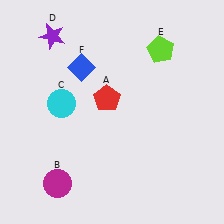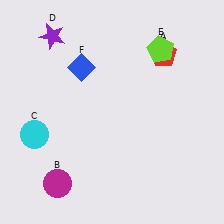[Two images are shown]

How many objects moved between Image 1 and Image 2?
2 objects moved between the two images.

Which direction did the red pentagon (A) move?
The red pentagon (A) moved right.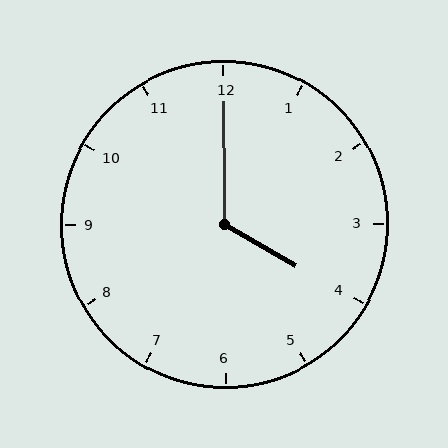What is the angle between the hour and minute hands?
Approximately 120 degrees.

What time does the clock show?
4:00.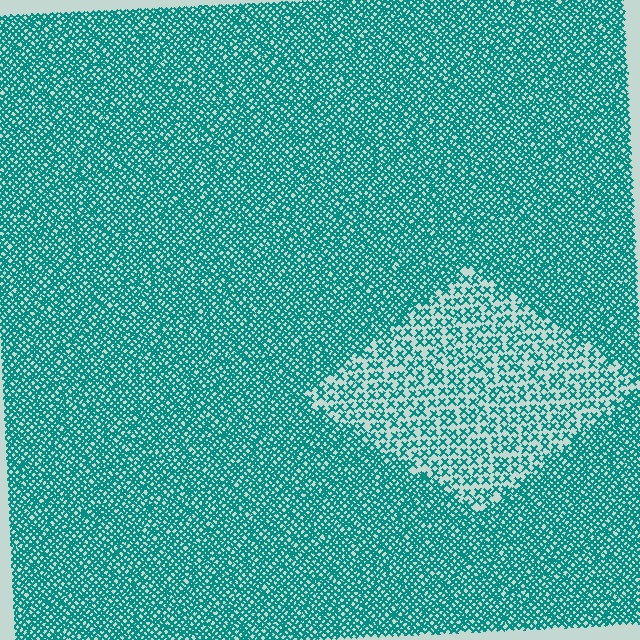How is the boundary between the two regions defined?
The boundary is defined by a change in element density (approximately 2.2x ratio). All elements are the same color, size, and shape.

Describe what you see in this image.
The image contains small teal elements arranged at two different densities. A diamond-shaped region is visible where the elements are less densely packed than the surrounding area.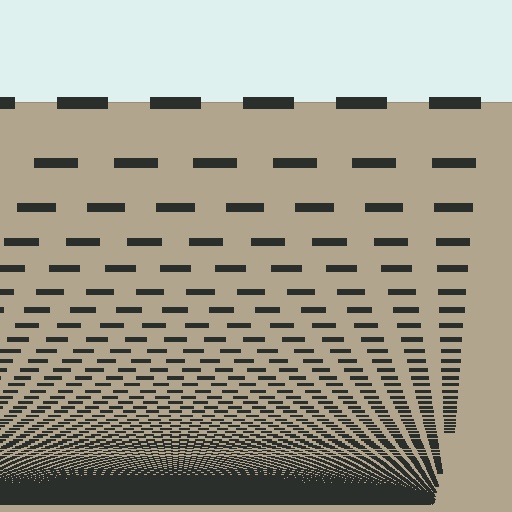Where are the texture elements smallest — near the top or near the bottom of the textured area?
Near the bottom.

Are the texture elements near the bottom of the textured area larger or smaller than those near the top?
Smaller. The gradient is inverted — elements near the bottom are smaller and denser.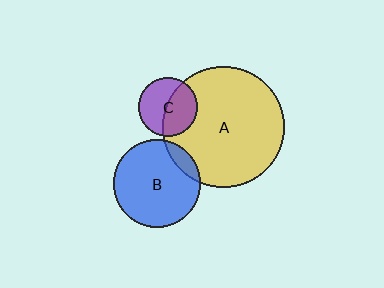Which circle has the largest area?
Circle A (yellow).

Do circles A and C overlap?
Yes.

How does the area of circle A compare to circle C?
Approximately 4.3 times.